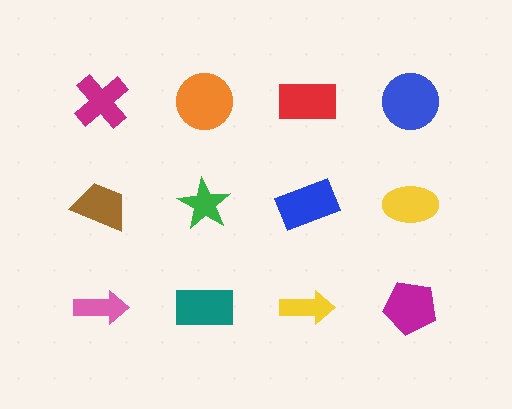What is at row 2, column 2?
A green star.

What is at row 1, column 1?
A magenta cross.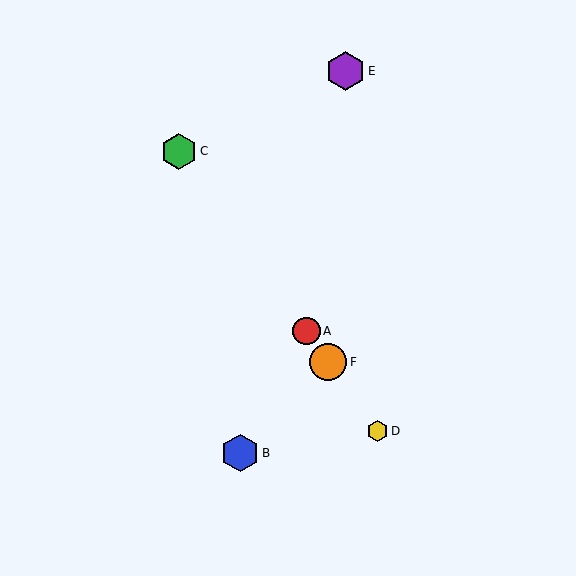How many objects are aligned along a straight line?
4 objects (A, C, D, F) are aligned along a straight line.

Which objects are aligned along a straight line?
Objects A, C, D, F are aligned along a straight line.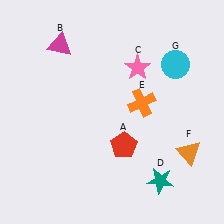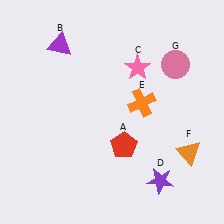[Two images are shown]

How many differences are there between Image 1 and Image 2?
There are 3 differences between the two images.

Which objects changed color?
B changed from magenta to purple. D changed from teal to purple. G changed from cyan to pink.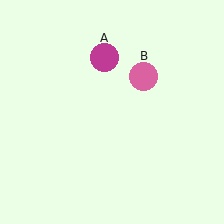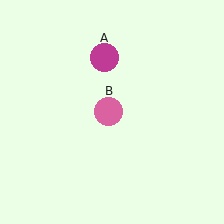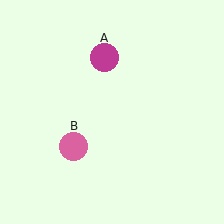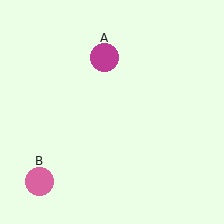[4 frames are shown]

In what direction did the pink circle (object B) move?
The pink circle (object B) moved down and to the left.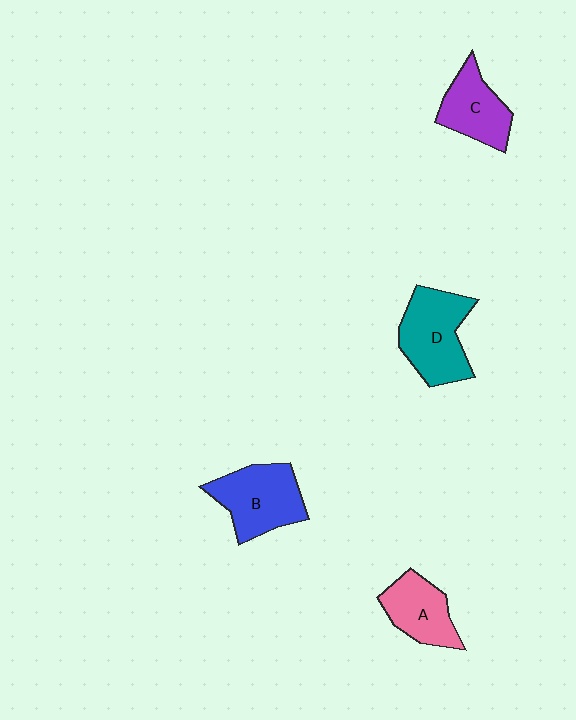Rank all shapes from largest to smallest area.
From largest to smallest: D (teal), B (blue), C (purple), A (pink).